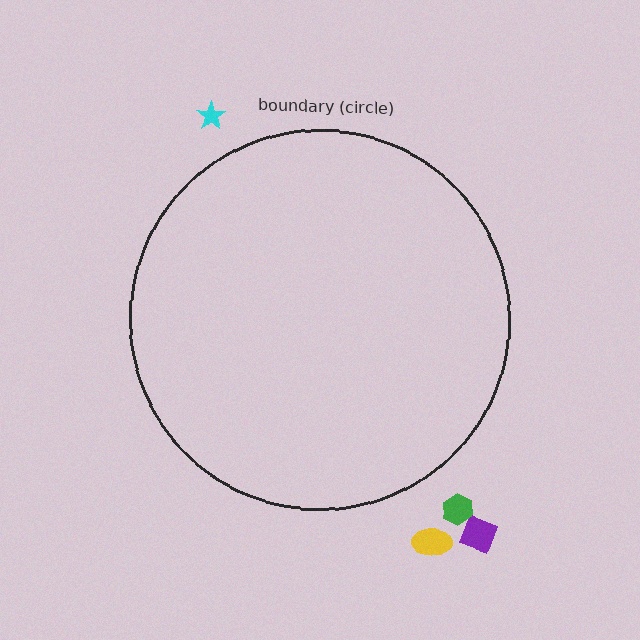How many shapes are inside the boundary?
0 inside, 4 outside.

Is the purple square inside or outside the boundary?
Outside.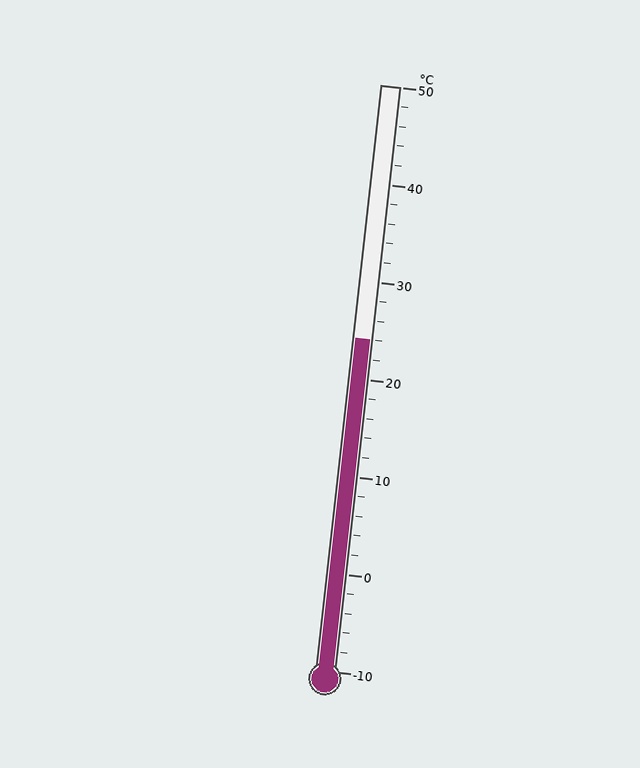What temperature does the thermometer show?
The thermometer shows approximately 24°C.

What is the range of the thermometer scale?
The thermometer scale ranges from -10°C to 50°C.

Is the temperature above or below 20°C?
The temperature is above 20°C.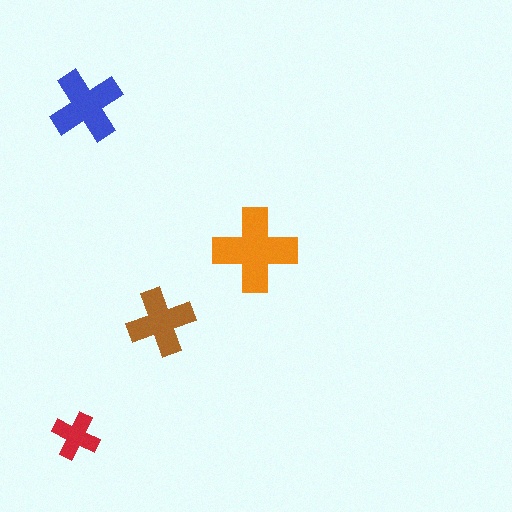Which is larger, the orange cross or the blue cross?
The orange one.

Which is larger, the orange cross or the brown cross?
The orange one.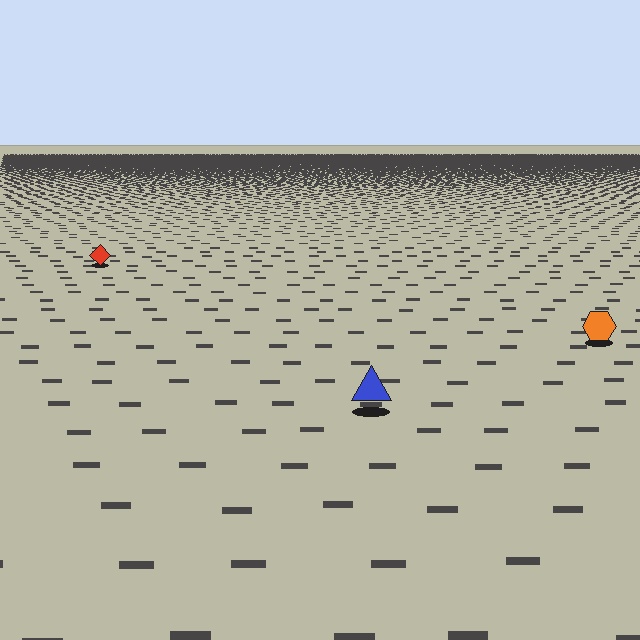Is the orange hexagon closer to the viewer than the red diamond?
Yes. The orange hexagon is closer — you can tell from the texture gradient: the ground texture is coarser near it.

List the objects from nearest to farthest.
From nearest to farthest: the blue triangle, the orange hexagon, the red diamond.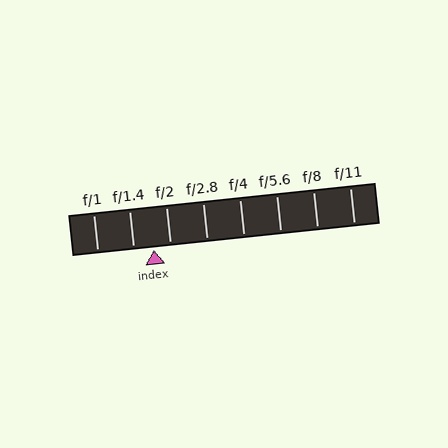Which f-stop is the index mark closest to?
The index mark is closest to f/2.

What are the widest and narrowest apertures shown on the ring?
The widest aperture shown is f/1 and the narrowest is f/11.